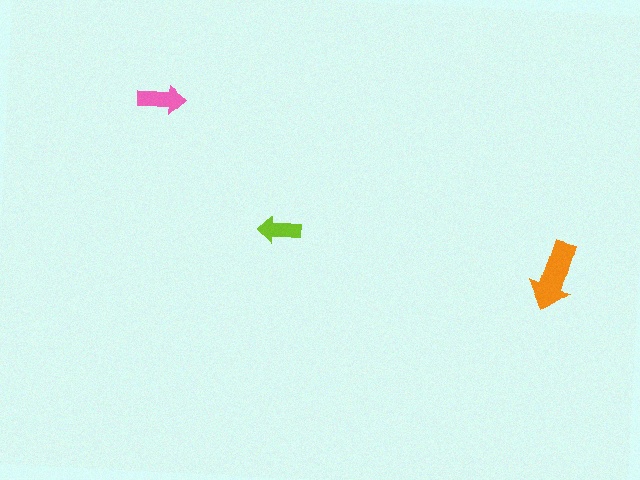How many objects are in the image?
There are 3 objects in the image.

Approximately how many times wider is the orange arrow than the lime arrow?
About 1.5 times wider.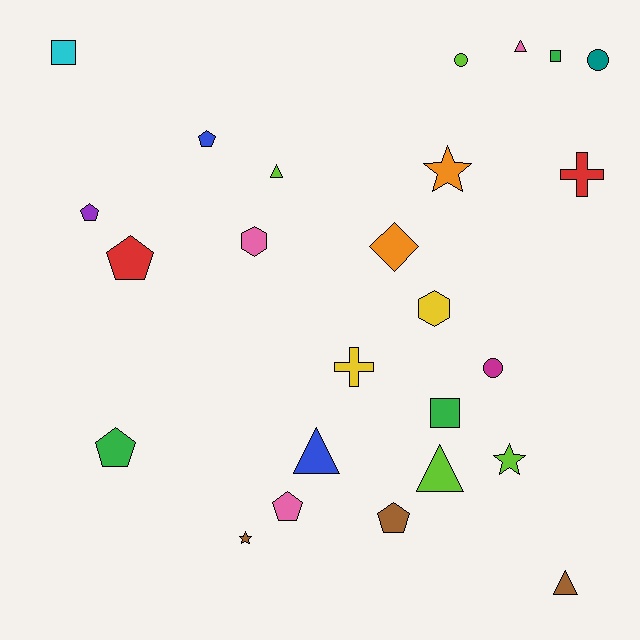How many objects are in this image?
There are 25 objects.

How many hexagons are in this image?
There are 2 hexagons.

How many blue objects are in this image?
There are 2 blue objects.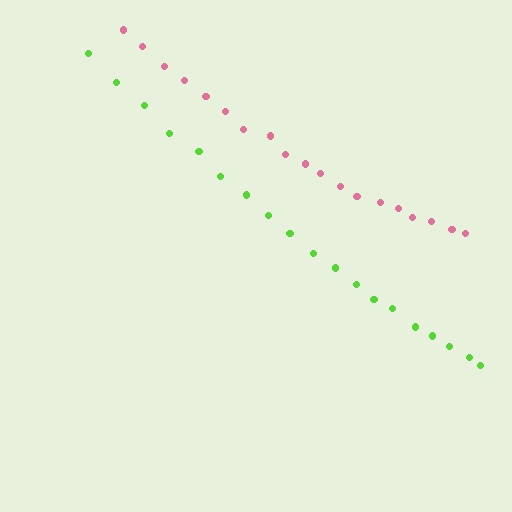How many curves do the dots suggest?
There are 2 distinct paths.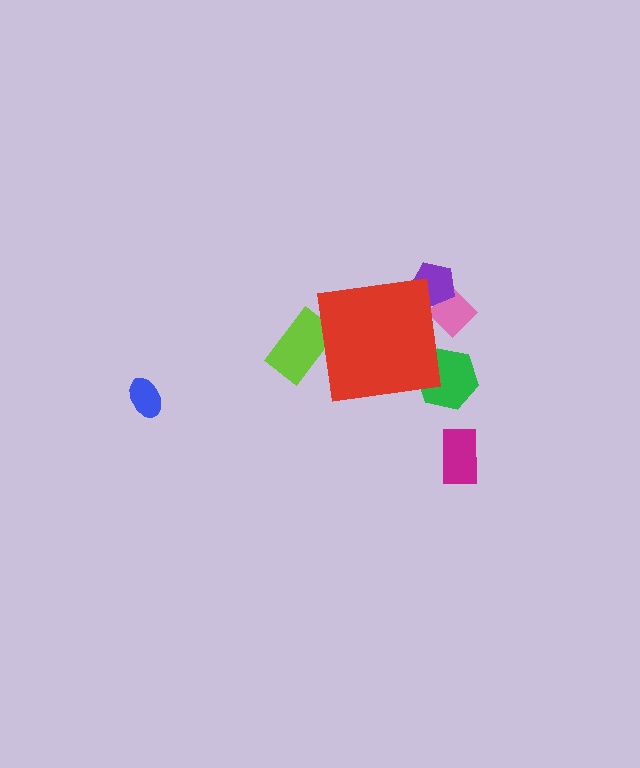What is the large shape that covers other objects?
A red square.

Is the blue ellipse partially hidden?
No, the blue ellipse is fully visible.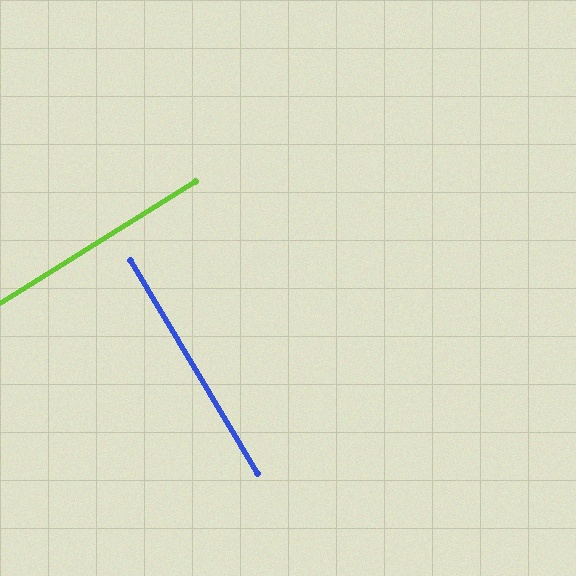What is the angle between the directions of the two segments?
Approximately 89 degrees.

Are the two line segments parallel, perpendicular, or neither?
Perpendicular — they meet at approximately 89°.